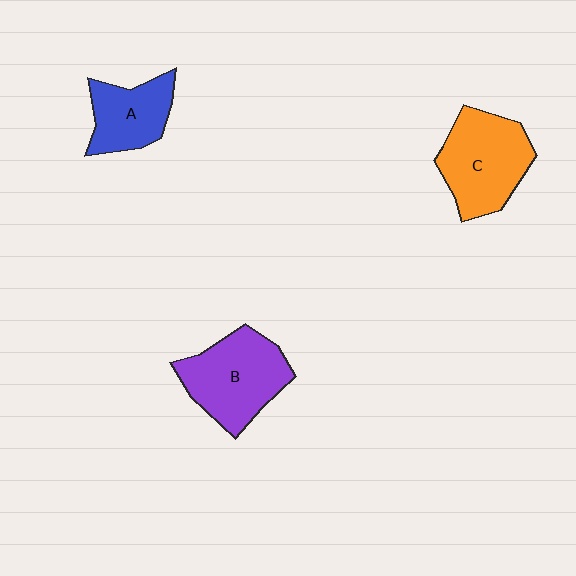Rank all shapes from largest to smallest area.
From largest to smallest: B (purple), C (orange), A (blue).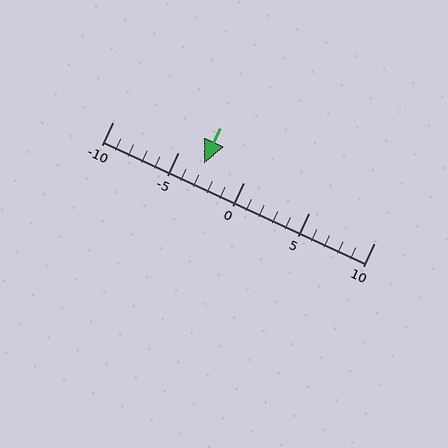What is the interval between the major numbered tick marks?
The major tick marks are spaced 5 units apart.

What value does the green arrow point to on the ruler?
The green arrow points to approximately -3.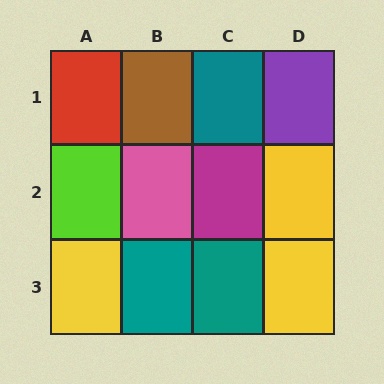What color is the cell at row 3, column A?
Yellow.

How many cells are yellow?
3 cells are yellow.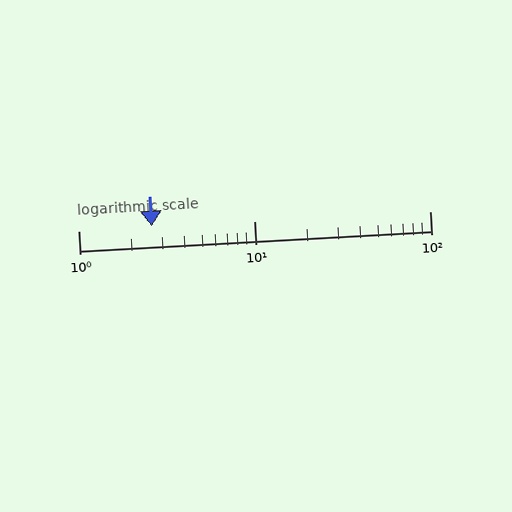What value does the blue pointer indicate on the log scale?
The pointer indicates approximately 2.6.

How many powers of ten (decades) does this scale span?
The scale spans 2 decades, from 1 to 100.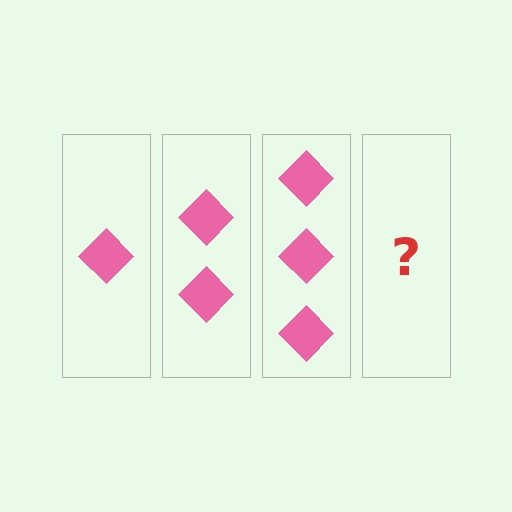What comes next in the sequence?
The next element should be 4 diamonds.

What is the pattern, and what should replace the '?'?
The pattern is that each step adds one more diamond. The '?' should be 4 diamonds.